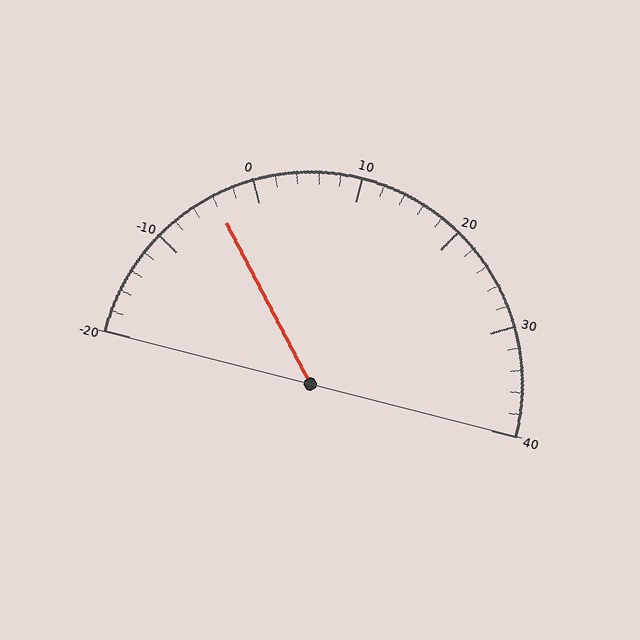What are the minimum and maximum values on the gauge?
The gauge ranges from -20 to 40.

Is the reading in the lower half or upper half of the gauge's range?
The reading is in the lower half of the range (-20 to 40).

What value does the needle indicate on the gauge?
The needle indicates approximately -4.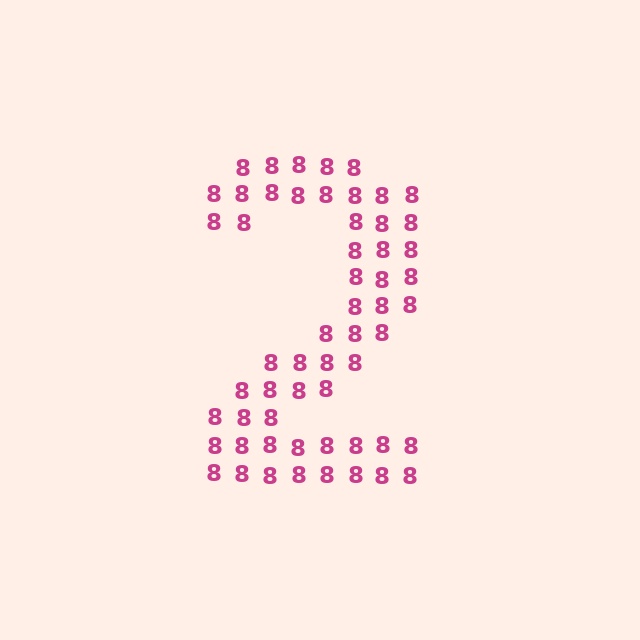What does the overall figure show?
The overall figure shows the digit 2.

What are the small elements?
The small elements are digit 8's.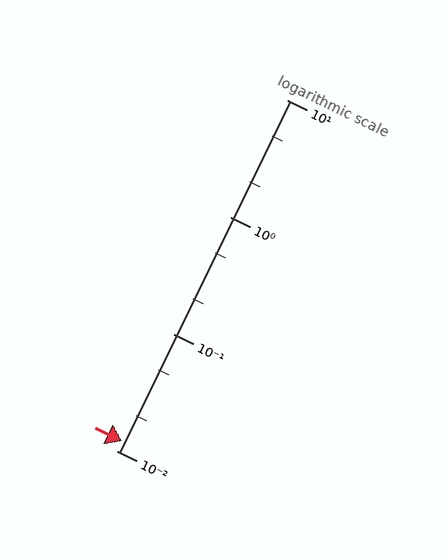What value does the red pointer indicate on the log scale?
The pointer indicates approximately 0.012.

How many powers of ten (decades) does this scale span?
The scale spans 3 decades, from 0.01 to 10.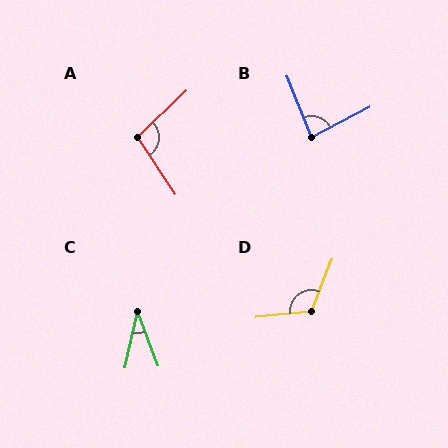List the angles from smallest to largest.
C (34°), B (84°), A (100°), D (117°).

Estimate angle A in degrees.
Approximately 100 degrees.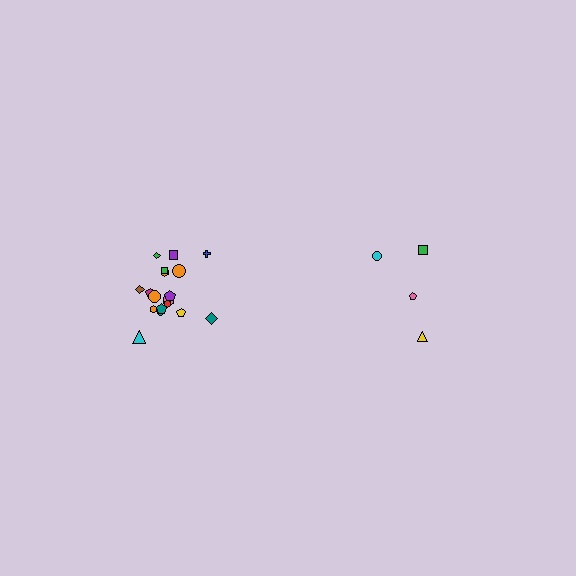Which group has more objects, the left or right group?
The left group.